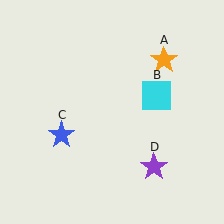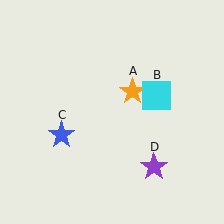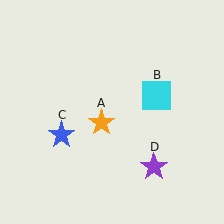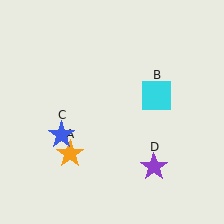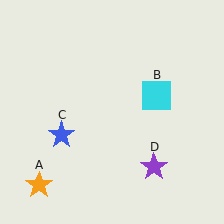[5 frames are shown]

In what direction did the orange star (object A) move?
The orange star (object A) moved down and to the left.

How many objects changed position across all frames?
1 object changed position: orange star (object A).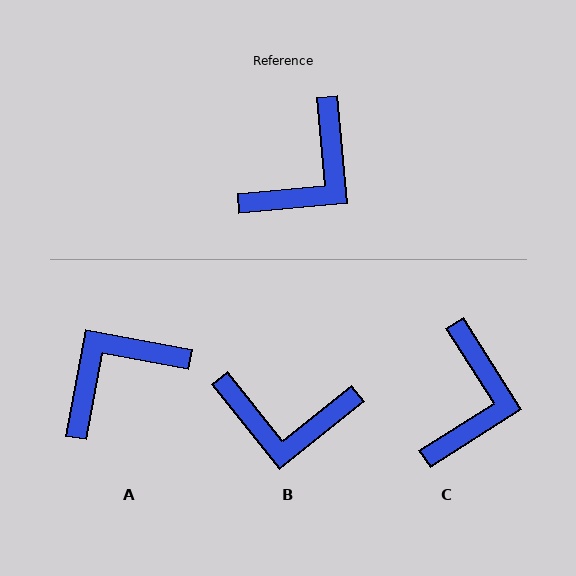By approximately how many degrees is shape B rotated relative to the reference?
Approximately 57 degrees clockwise.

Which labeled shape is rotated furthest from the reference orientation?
A, about 164 degrees away.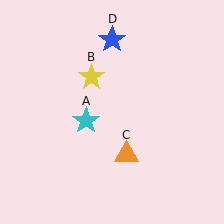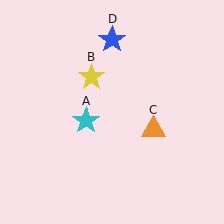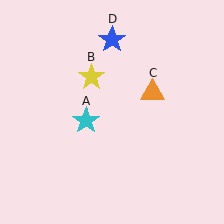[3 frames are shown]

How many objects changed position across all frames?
1 object changed position: orange triangle (object C).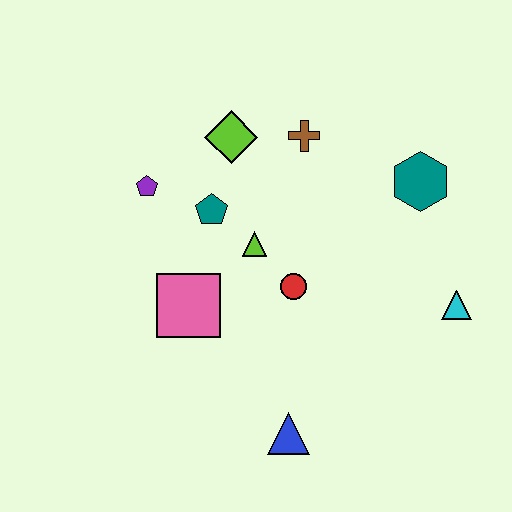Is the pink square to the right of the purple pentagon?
Yes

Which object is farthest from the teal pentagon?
The cyan triangle is farthest from the teal pentagon.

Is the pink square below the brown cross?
Yes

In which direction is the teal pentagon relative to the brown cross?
The teal pentagon is to the left of the brown cross.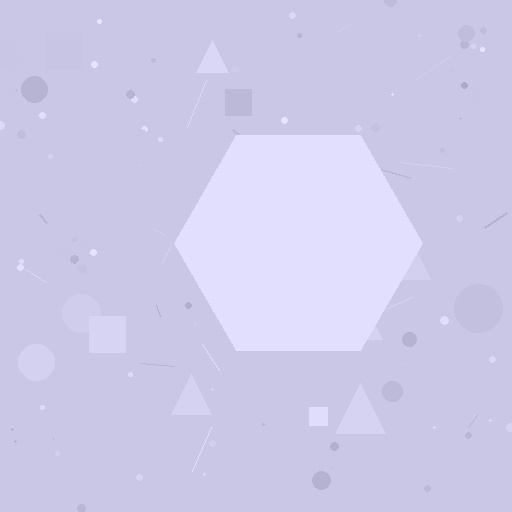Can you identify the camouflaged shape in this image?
The camouflaged shape is a hexagon.